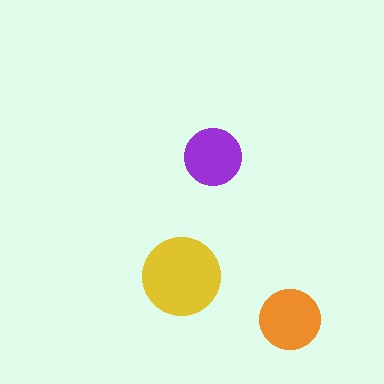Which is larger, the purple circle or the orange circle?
The orange one.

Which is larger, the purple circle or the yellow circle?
The yellow one.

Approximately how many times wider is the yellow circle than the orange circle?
About 1.5 times wider.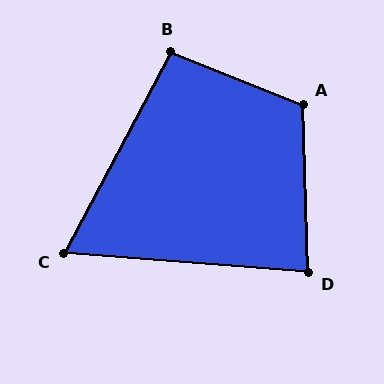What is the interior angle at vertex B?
Approximately 96 degrees (obtuse).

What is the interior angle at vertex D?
Approximately 84 degrees (acute).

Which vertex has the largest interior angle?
A, at approximately 113 degrees.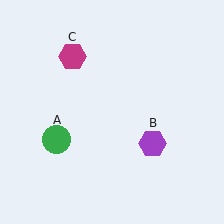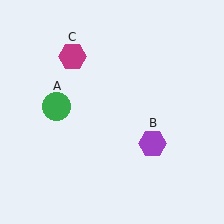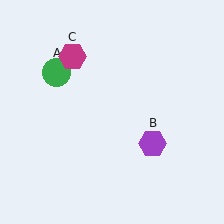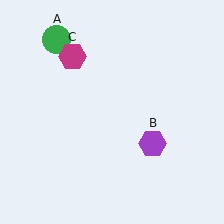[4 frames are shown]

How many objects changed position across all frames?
1 object changed position: green circle (object A).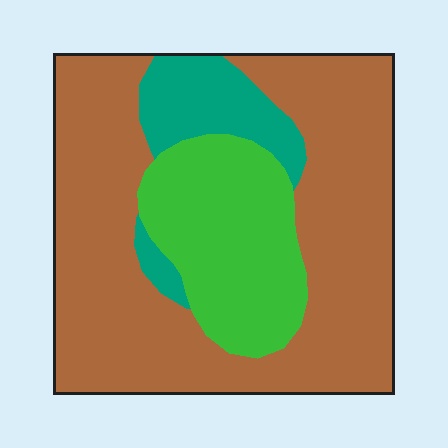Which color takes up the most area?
Brown, at roughly 65%.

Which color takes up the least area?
Teal, at roughly 10%.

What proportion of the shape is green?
Green takes up about one quarter (1/4) of the shape.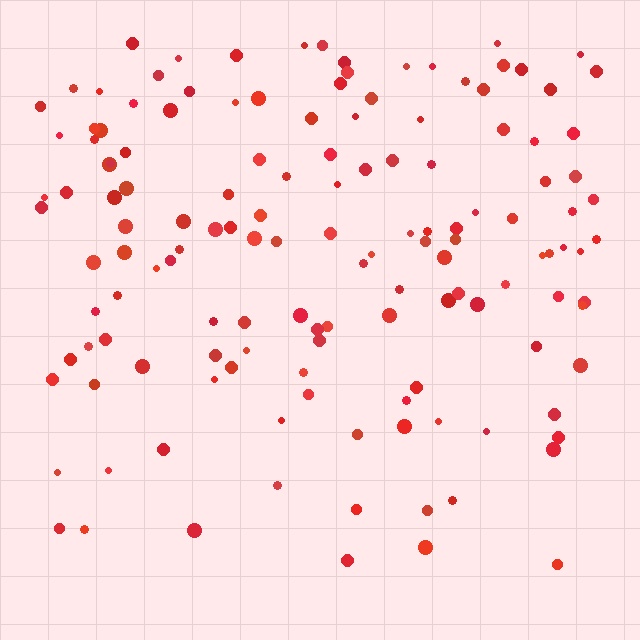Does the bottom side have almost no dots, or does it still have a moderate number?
Still a moderate number, just noticeably fewer than the top.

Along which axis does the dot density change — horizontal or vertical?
Vertical.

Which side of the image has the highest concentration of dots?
The top.